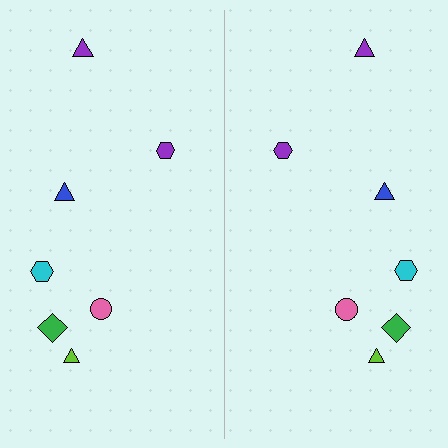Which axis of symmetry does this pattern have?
The pattern has a vertical axis of symmetry running through the center of the image.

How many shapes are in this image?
There are 14 shapes in this image.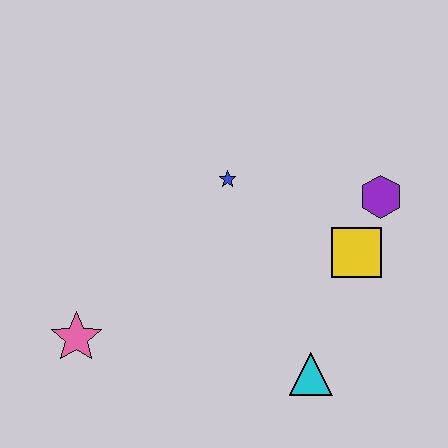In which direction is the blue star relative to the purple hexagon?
The blue star is to the left of the purple hexagon.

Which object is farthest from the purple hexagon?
The pink star is farthest from the purple hexagon.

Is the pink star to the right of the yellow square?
No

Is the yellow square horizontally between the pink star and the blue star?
No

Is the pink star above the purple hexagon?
No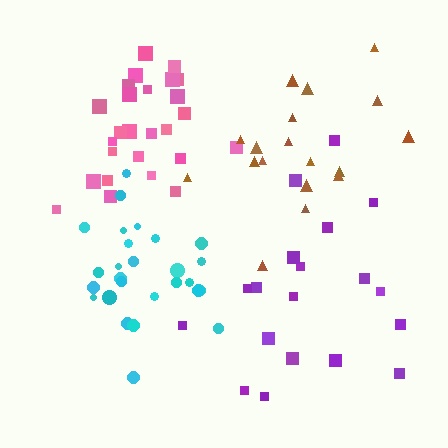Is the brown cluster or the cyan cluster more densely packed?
Cyan.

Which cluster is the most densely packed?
Pink.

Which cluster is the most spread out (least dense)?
Brown.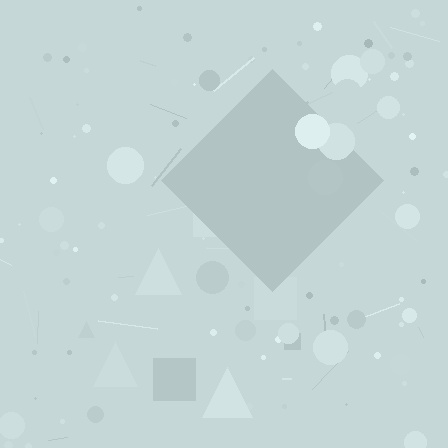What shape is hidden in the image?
A diamond is hidden in the image.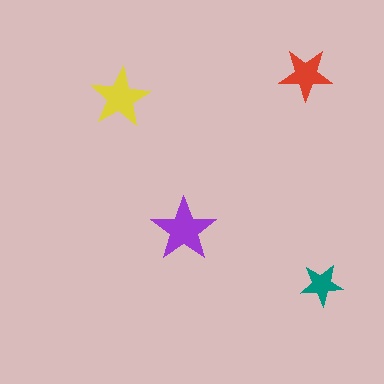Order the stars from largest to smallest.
the purple one, the yellow one, the red one, the teal one.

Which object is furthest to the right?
The teal star is rightmost.